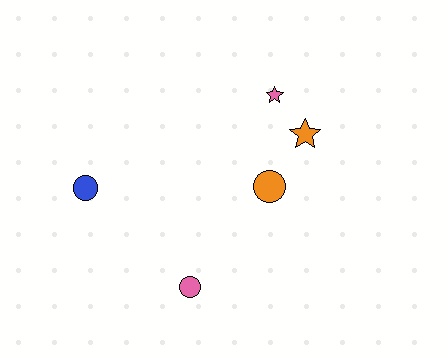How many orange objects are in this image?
There are 2 orange objects.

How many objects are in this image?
There are 5 objects.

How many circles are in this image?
There are 3 circles.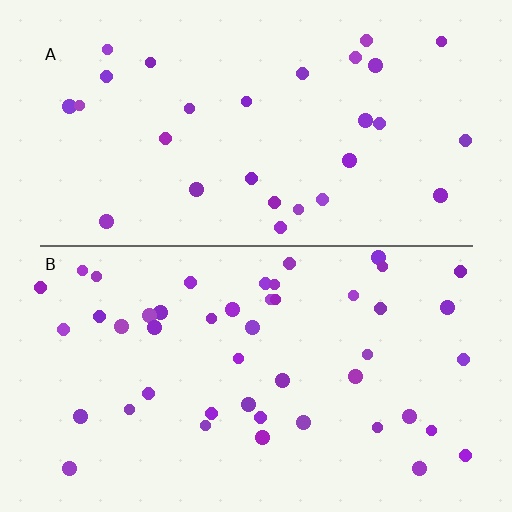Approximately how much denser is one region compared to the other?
Approximately 1.6× — region B over region A.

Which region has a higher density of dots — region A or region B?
B (the bottom).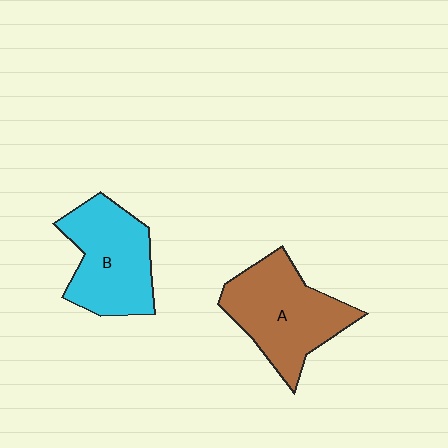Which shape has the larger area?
Shape A (brown).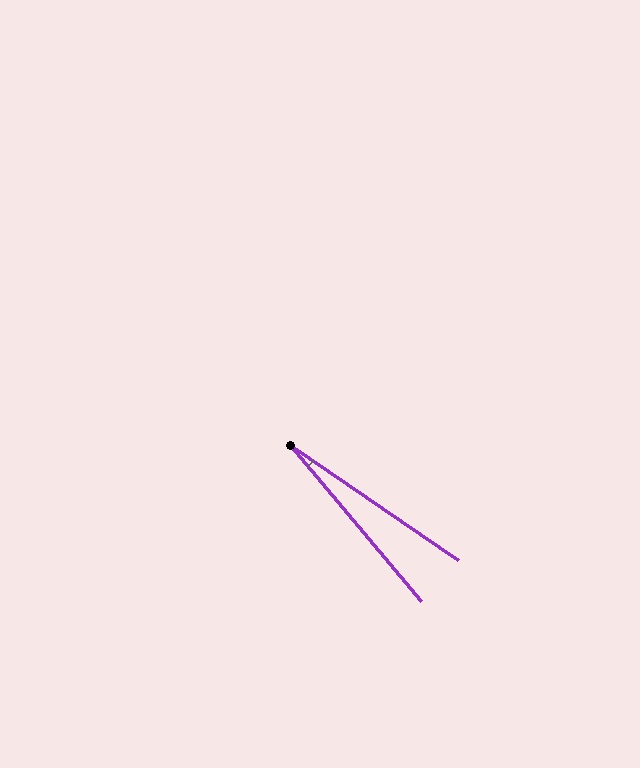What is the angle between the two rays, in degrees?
Approximately 16 degrees.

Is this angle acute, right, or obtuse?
It is acute.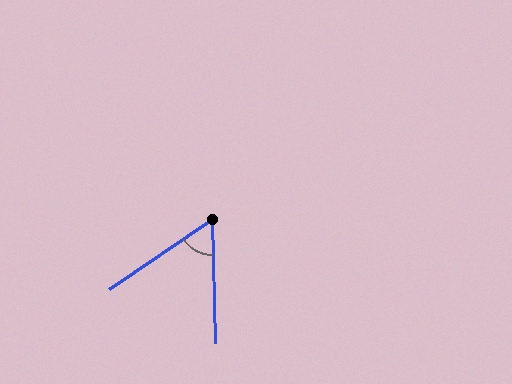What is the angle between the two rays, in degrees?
Approximately 57 degrees.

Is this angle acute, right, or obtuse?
It is acute.